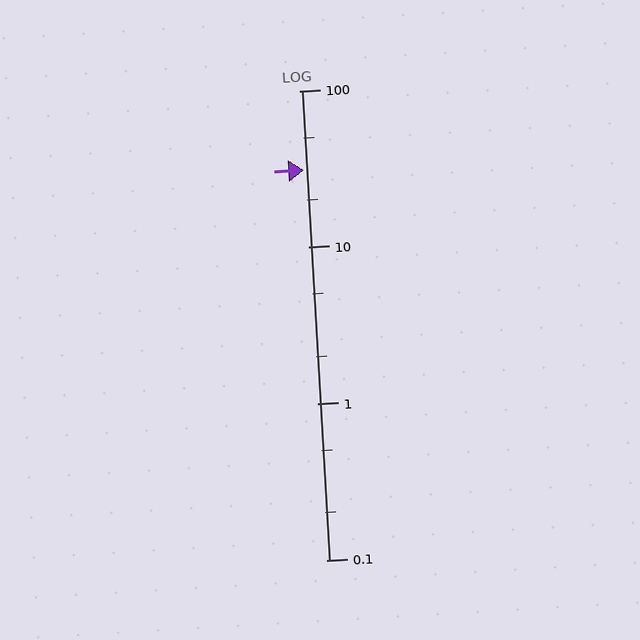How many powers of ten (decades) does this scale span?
The scale spans 3 decades, from 0.1 to 100.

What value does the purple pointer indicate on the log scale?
The pointer indicates approximately 31.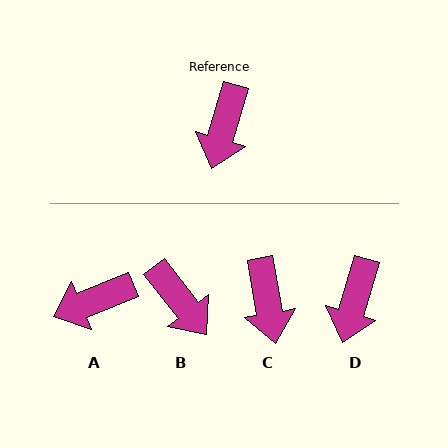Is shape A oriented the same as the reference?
No, it is off by about 52 degrees.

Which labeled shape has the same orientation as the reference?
D.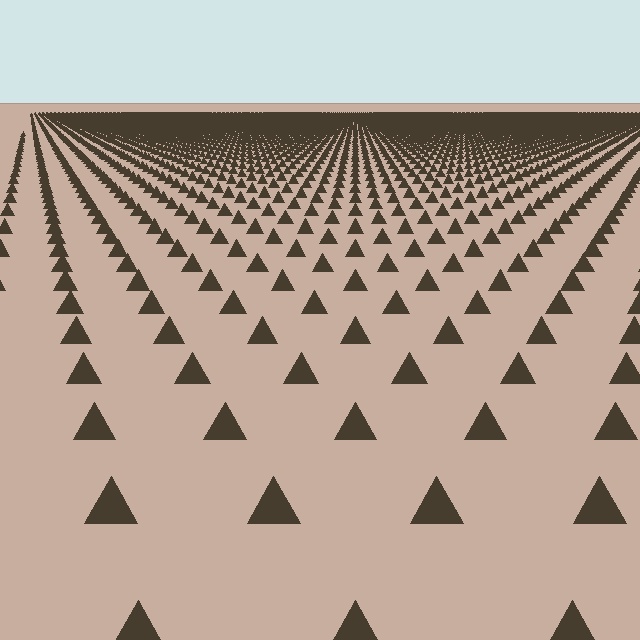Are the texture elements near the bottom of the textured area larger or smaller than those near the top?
Larger. Near the bottom, elements are closer to the viewer and appear at a bigger on-screen size.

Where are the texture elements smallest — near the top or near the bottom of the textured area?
Near the top.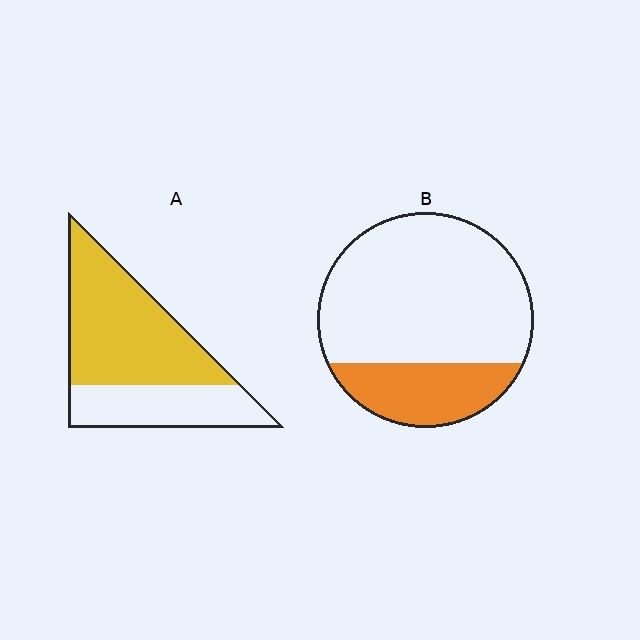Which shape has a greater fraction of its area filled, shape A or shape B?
Shape A.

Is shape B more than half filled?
No.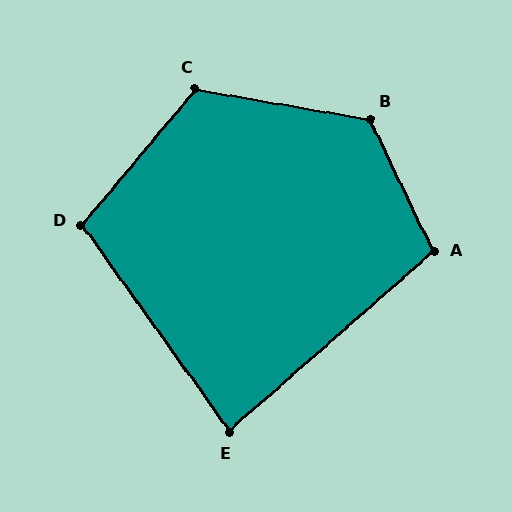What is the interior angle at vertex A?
Approximately 106 degrees (obtuse).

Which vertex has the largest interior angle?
B, at approximately 126 degrees.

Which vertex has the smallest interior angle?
E, at approximately 84 degrees.